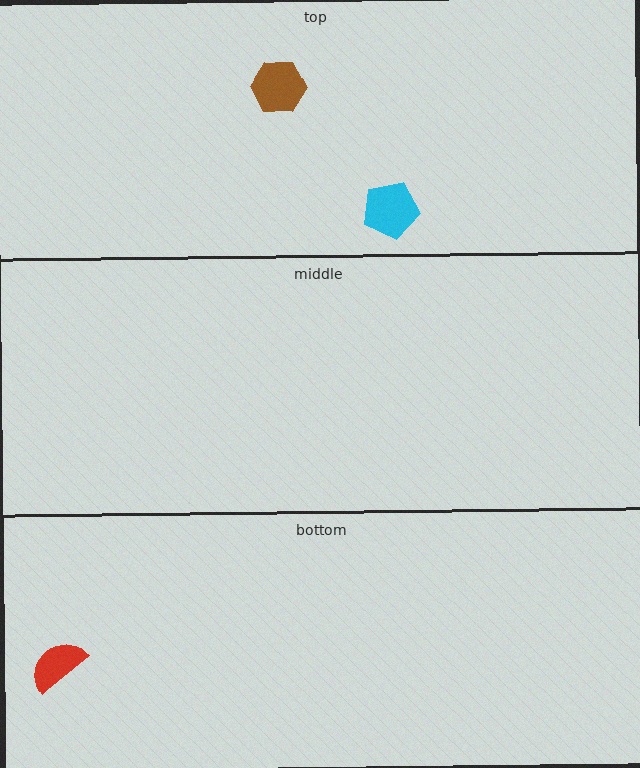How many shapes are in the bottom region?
1.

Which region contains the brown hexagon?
The top region.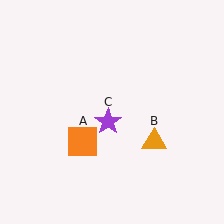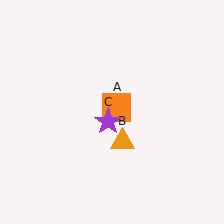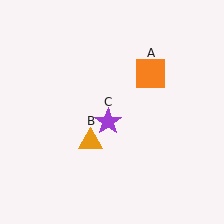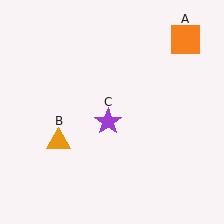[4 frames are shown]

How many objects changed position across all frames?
2 objects changed position: orange square (object A), orange triangle (object B).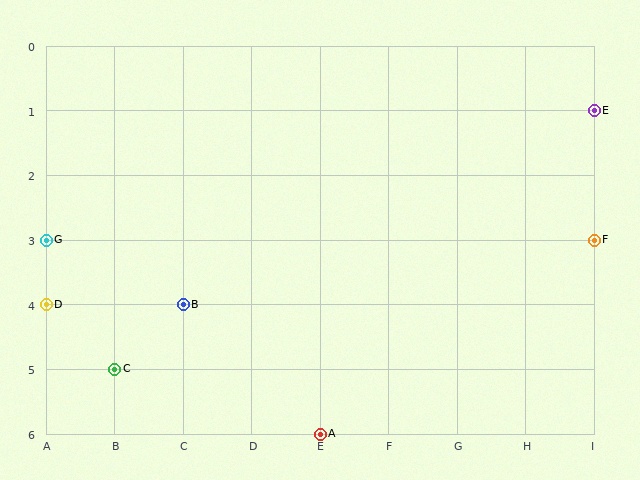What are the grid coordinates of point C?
Point C is at grid coordinates (B, 5).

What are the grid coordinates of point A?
Point A is at grid coordinates (E, 6).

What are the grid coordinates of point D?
Point D is at grid coordinates (A, 4).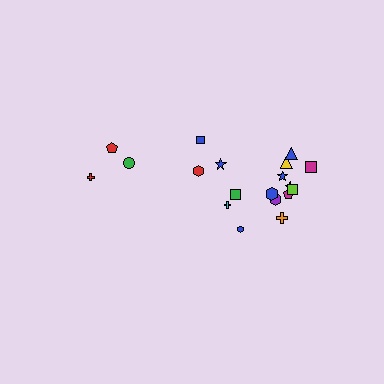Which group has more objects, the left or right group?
The right group.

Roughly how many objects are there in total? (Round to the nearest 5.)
Roughly 20 objects in total.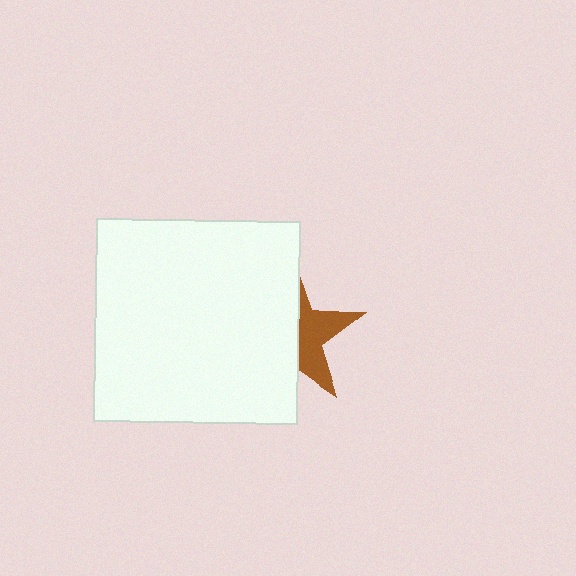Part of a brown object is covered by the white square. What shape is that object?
It is a star.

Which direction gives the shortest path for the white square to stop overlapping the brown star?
Moving left gives the shortest separation.